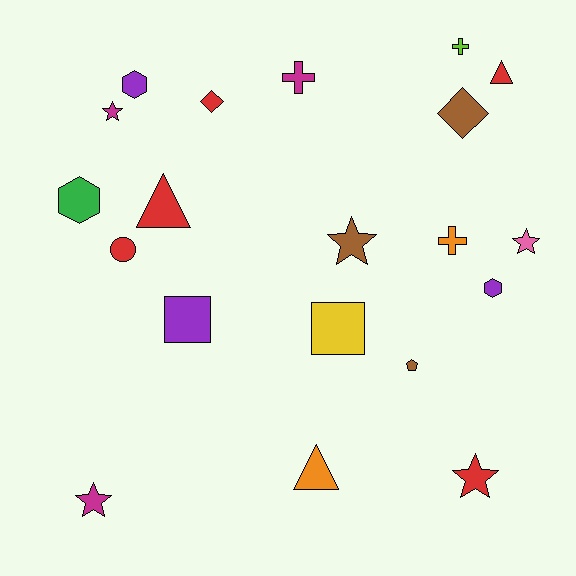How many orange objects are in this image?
There are 2 orange objects.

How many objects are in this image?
There are 20 objects.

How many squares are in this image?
There are 2 squares.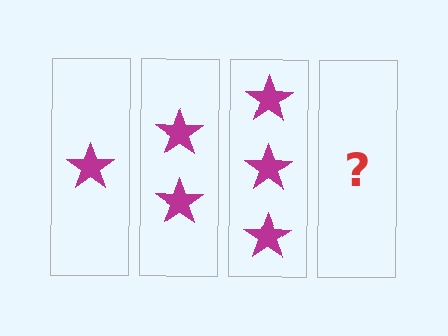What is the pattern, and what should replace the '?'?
The pattern is that each step adds one more star. The '?' should be 4 stars.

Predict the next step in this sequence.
The next step is 4 stars.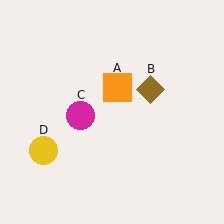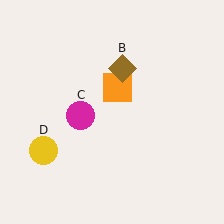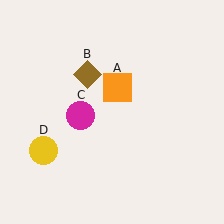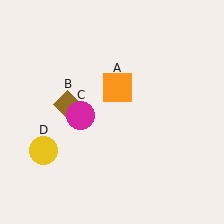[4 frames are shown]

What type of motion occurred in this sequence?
The brown diamond (object B) rotated counterclockwise around the center of the scene.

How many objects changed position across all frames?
1 object changed position: brown diamond (object B).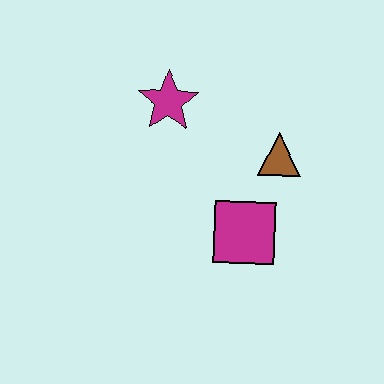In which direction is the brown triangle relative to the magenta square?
The brown triangle is above the magenta square.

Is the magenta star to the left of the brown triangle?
Yes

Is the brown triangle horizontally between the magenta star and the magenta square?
No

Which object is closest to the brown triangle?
The magenta square is closest to the brown triangle.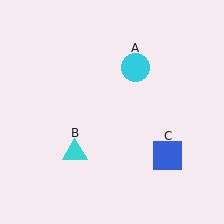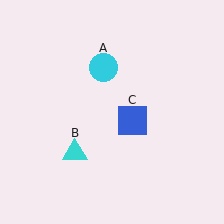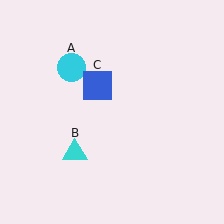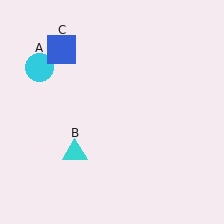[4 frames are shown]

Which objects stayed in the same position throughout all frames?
Cyan triangle (object B) remained stationary.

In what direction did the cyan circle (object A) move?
The cyan circle (object A) moved left.